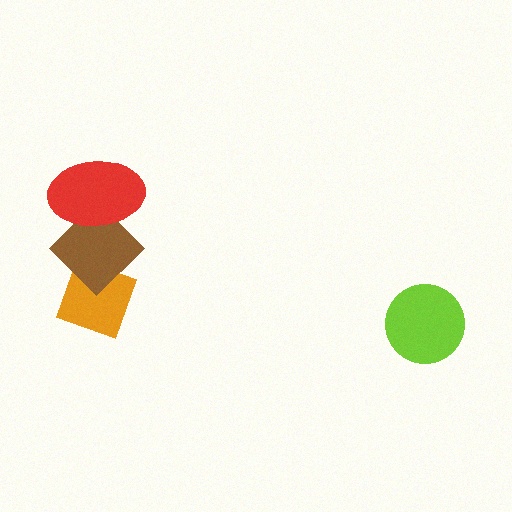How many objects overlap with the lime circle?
0 objects overlap with the lime circle.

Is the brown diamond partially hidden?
Yes, it is partially covered by another shape.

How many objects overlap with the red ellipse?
1 object overlaps with the red ellipse.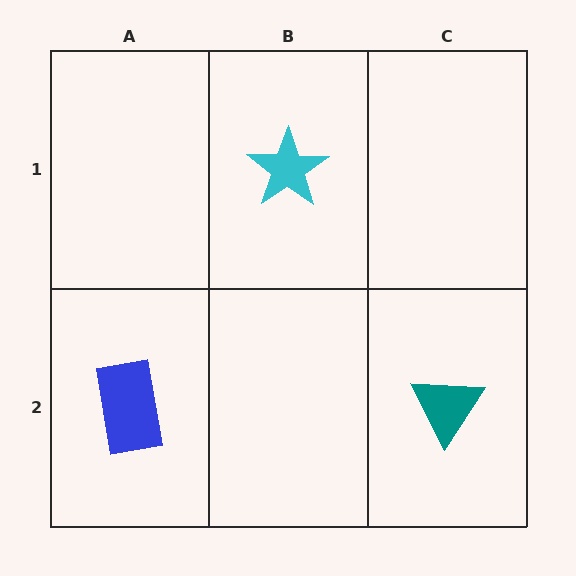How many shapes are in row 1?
1 shape.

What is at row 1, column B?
A cyan star.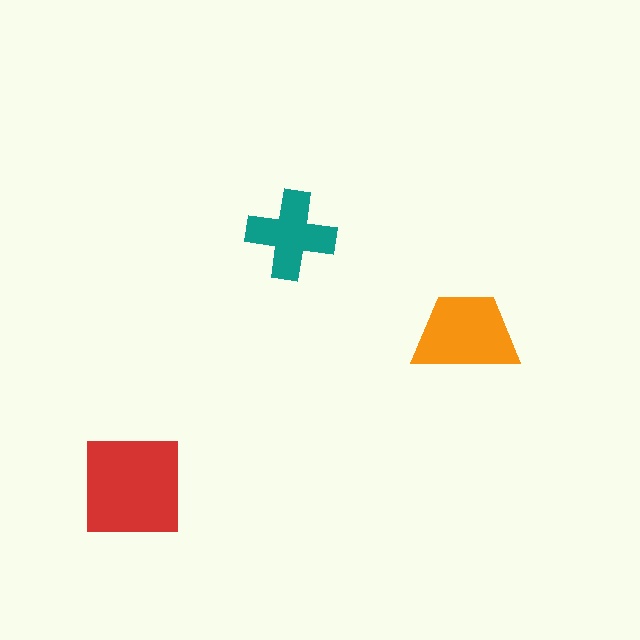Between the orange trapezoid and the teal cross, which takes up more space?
The orange trapezoid.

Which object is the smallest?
The teal cross.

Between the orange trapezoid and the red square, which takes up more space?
The red square.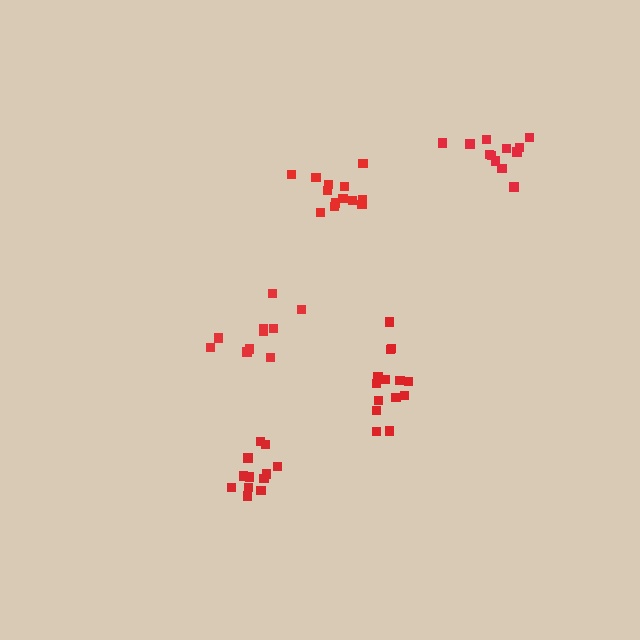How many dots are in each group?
Group 1: 12 dots, Group 2: 14 dots, Group 3: 13 dots, Group 4: 12 dots, Group 5: 10 dots (61 total).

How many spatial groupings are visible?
There are 5 spatial groupings.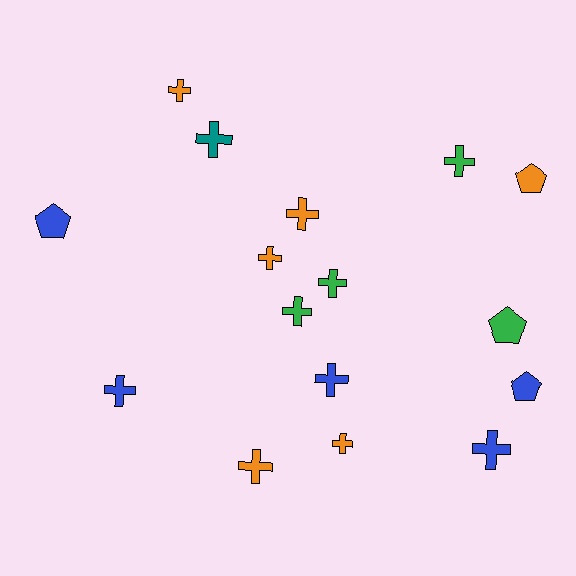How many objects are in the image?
There are 16 objects.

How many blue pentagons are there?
There are 2 blue pentagons.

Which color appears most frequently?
Orange, with 6 objects.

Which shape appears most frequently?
Cross, with 12 objects.